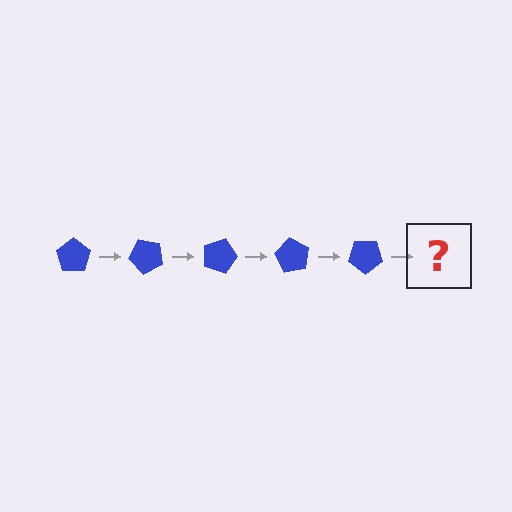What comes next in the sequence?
The next element should be a blue pentagon rotated 225 degrees.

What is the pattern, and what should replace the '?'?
The pattern is that the pentagon rotates 45 degrees each step. The '?' should be a blue pentagon rotated 225 degrees.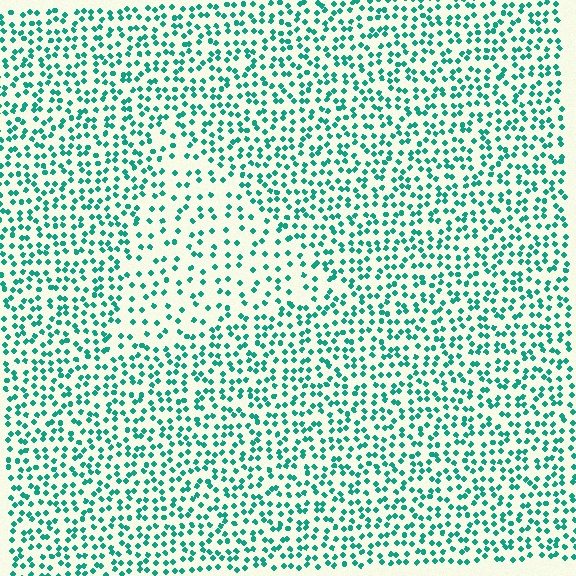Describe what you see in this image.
The image contains small teal elements arranged at two different densities. A triangle-shaped region is visible where the elements are less densely packed than the surrounding area.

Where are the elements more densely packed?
The elements are more densely packed outside the triangle boundary.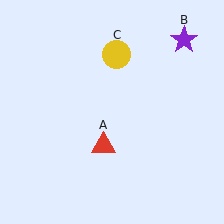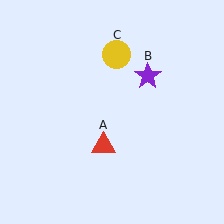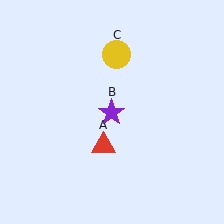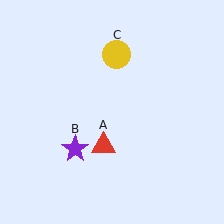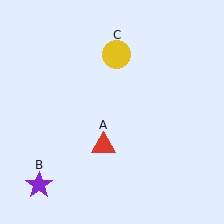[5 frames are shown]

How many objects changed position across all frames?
1 object changed position: purple star (object B).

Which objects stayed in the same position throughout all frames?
Red triangle (object A) and yellow circle (object C) remained stationary.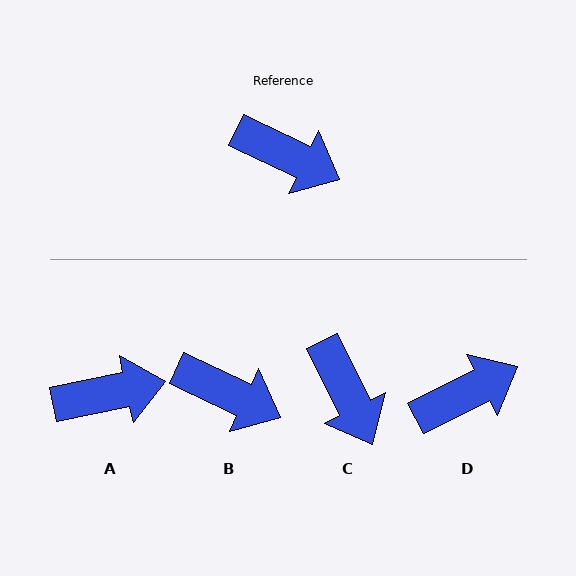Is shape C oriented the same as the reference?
No, it is off by about 39 degrees.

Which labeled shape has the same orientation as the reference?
B.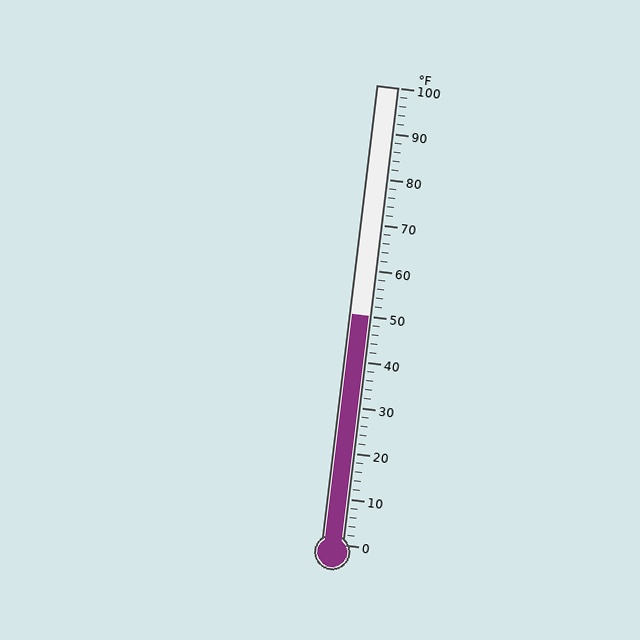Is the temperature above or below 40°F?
The temperature is above 40°F.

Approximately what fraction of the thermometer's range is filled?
The thermometer is filled to approximately 50% of its range.